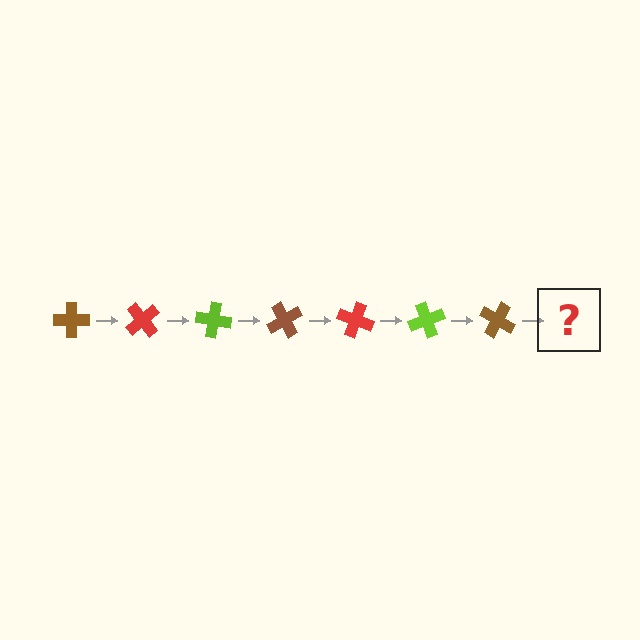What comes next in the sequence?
The next element should be a red cross, rotated 350 degrees from the start.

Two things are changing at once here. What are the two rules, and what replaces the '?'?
The two rules are that it rotates 50 degrees each step and the color cycles through brown, red, and lime. The '?' should be a red cross, rotated 350 degrees from the start.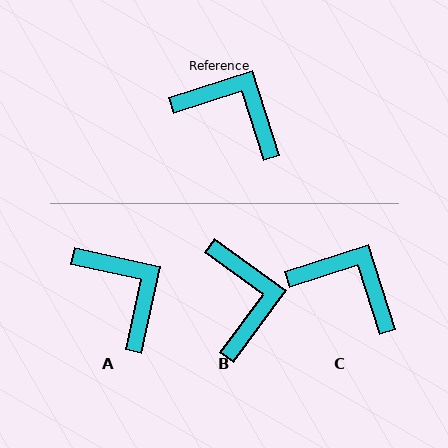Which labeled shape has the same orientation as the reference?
C.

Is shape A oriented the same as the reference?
No, it is off by about 30 degrees.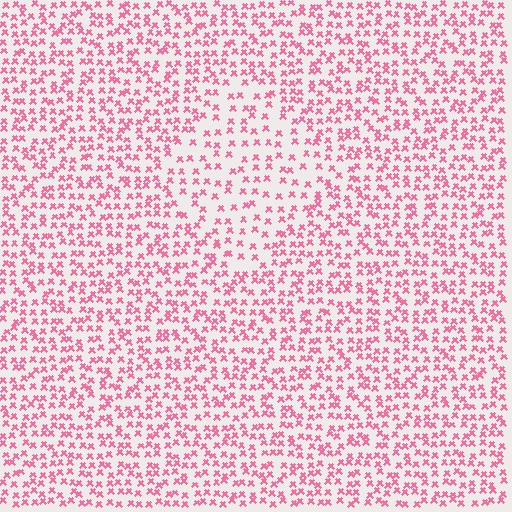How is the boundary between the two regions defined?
The boundary is defined by a change in element density (approximately 1.7x ratio). All elements are the same color, size, and shape.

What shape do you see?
I see a diamond.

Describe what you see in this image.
The image contains small pink elements arranged at two different densities. A diamond-shaped region is visible where the elements are less densely packed than the surrounding area.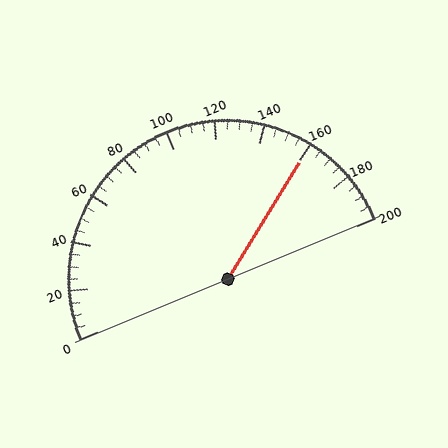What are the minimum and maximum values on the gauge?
The gauge ranges from 0 to 200.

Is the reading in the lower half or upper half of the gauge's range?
The reading is in the upper half of the range (0 to 200).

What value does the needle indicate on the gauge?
The needle indicates approximately 160.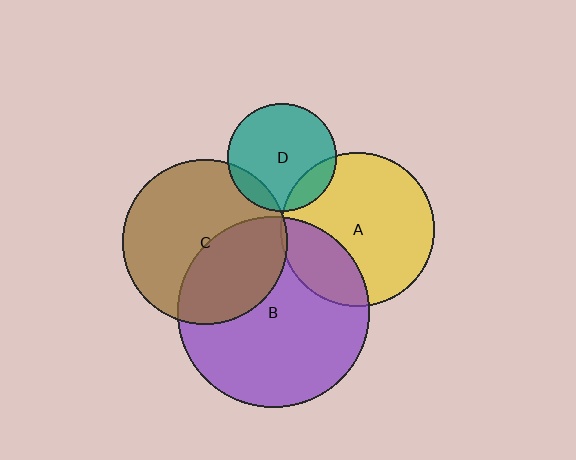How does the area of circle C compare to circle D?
Approximately 2.3 times.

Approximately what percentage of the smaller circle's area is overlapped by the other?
Approximately 5%.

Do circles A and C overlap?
Yes.